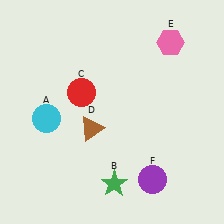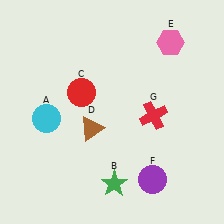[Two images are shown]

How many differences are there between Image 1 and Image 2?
There is 1 difference between the two images.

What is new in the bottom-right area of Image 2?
A red cross (G) was added in the bottom-right area of Image 2.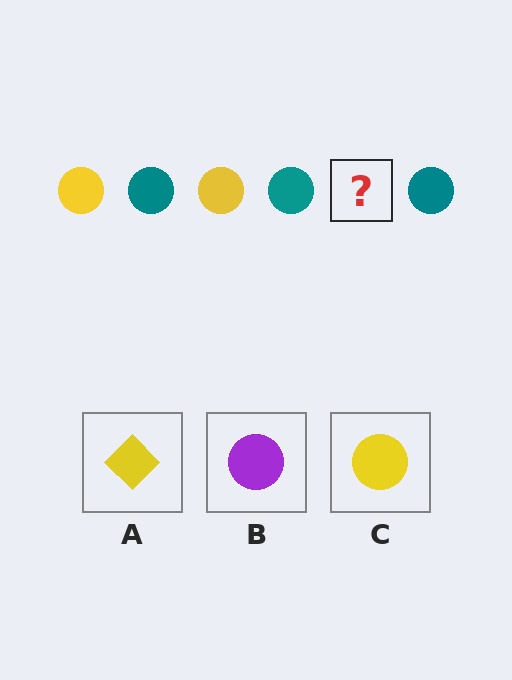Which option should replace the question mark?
Option C.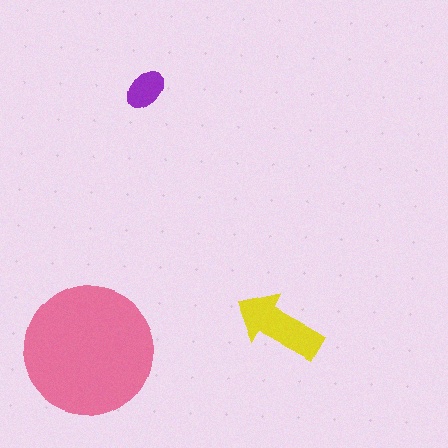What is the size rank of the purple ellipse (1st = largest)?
3rd.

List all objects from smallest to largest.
The purple ellipse, the yellow arrow, the pink circle.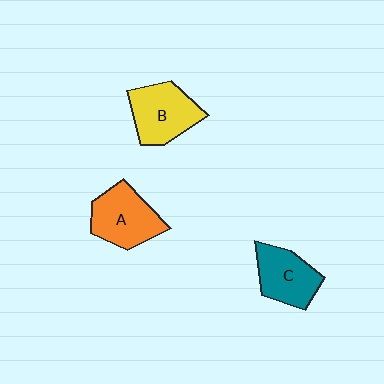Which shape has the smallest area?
Shape C (teal).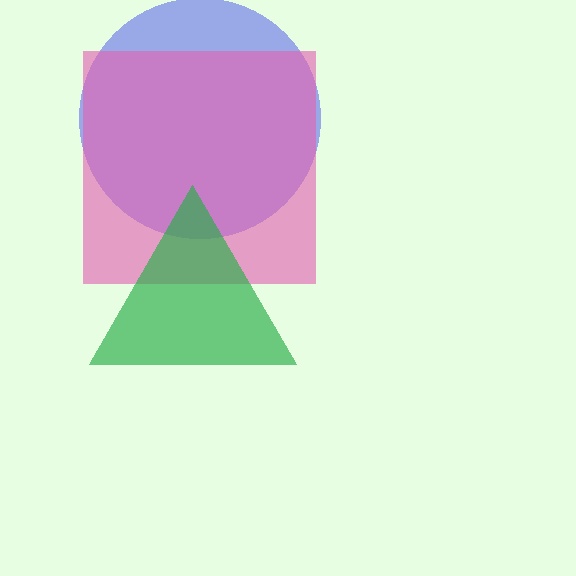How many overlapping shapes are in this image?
There are 3 overlapping shapes in the image.